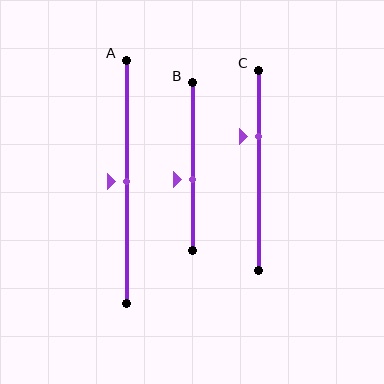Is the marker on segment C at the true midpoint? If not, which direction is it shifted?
No, the marker on segment C is shifted upward by about 17% of the segment length.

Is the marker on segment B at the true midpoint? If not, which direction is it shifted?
No, the marker on segment B is shifted downward by about 7% of the segment length.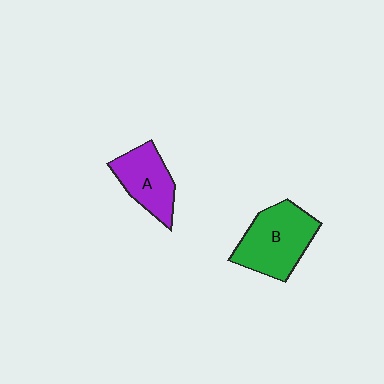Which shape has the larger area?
Shape B (green).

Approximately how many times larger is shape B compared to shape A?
Approximately 1.4 times.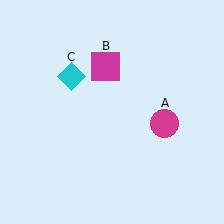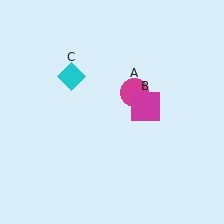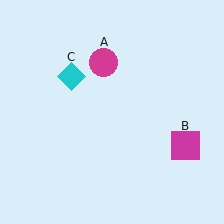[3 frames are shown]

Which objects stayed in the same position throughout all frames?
Cyan diamond (object C) remained stationary.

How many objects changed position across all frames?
2 objects changed position: magenta circle (object A), magenta square (object B).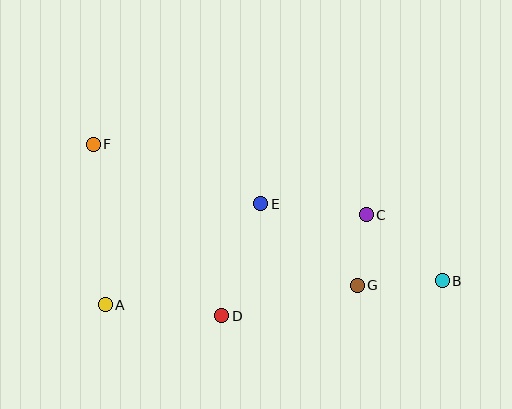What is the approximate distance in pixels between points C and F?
The distance between C and F is approximately 282 pixels.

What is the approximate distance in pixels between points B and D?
The distance between B and D is approximately 223 pixels.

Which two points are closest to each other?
Points C and G are closest to each other.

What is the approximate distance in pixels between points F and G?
The distance between F and G is approximately 299 pixels.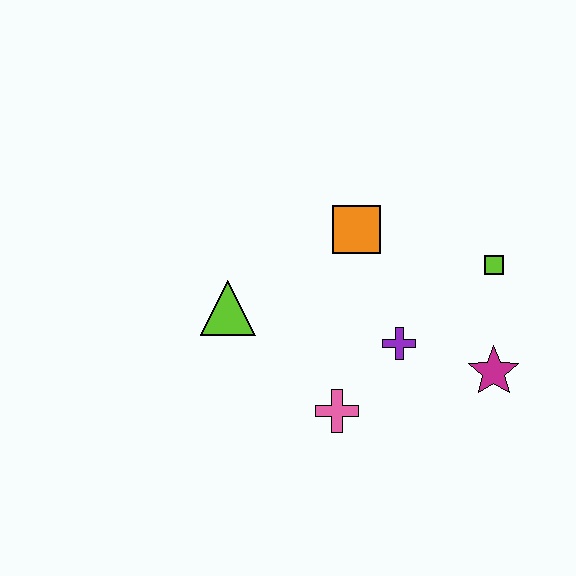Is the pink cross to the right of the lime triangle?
Yes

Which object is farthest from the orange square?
The magenta star is farthest from the orange square.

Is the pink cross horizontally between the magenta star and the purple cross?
No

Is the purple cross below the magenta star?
No